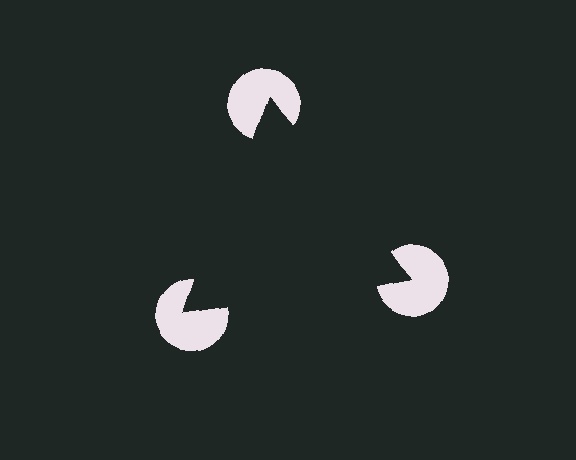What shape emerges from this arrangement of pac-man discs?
An illusory triangle — its edges are inferred from the aligned wedge cuts in the pac-man discs, not physically drawn.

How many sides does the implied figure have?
3 sides.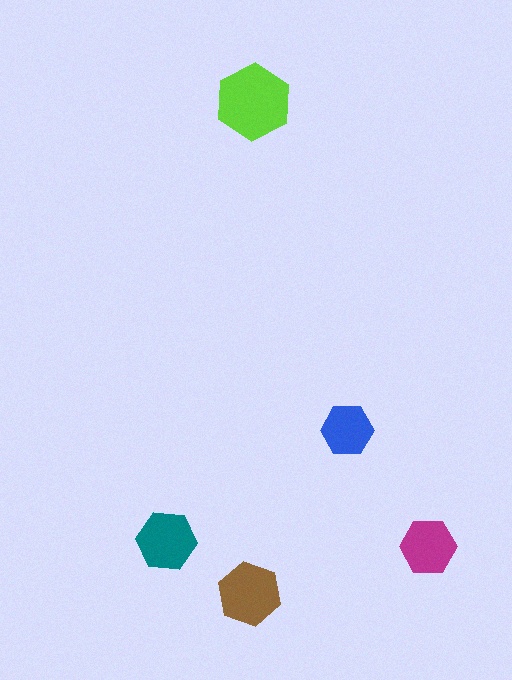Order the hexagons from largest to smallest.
the lime one, the brown one, the teal one, the magenta one, the blue one.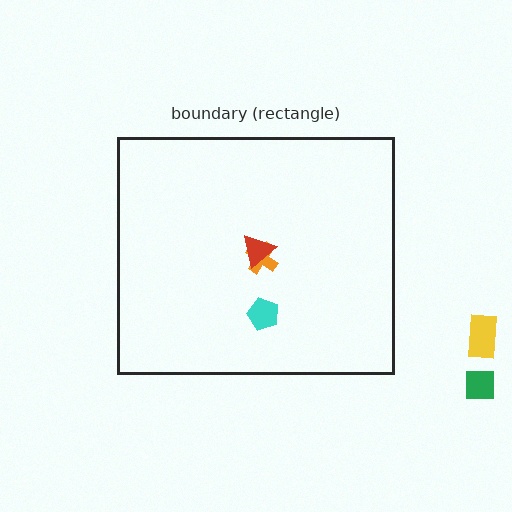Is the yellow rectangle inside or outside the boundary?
Outside.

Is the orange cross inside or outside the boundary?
Inside.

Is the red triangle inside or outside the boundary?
Inside.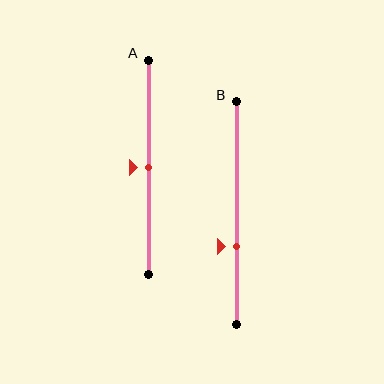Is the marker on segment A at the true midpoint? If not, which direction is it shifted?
Yes, the marker on segment A is at the true midpoint.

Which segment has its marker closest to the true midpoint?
Segment A has its marker closest to the true midpoint.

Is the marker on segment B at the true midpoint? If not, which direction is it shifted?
No, the marker on segment B is shifted downward by about 15% of the segment length.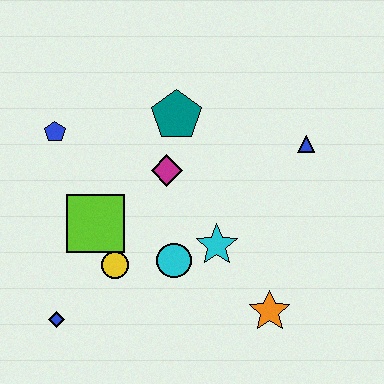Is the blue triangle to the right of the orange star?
Yes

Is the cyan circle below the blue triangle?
Yes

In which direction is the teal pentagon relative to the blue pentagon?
The teal pentagon is to the right of the blue pentagon.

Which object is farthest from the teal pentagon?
The blue diamond is farthest from the teal pentagon.